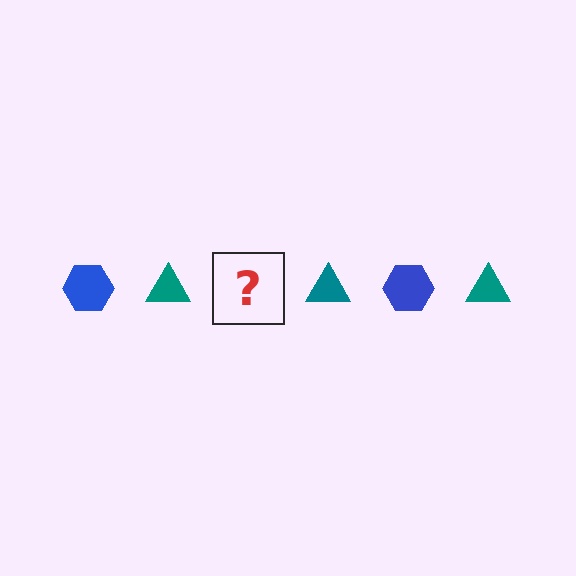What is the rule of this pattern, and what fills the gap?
The rule is that the pattern alternates between blue hexagon and teal triangle. The gap should be filled with a blue hexagon.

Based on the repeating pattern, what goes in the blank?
The blank should be a blue hexagon.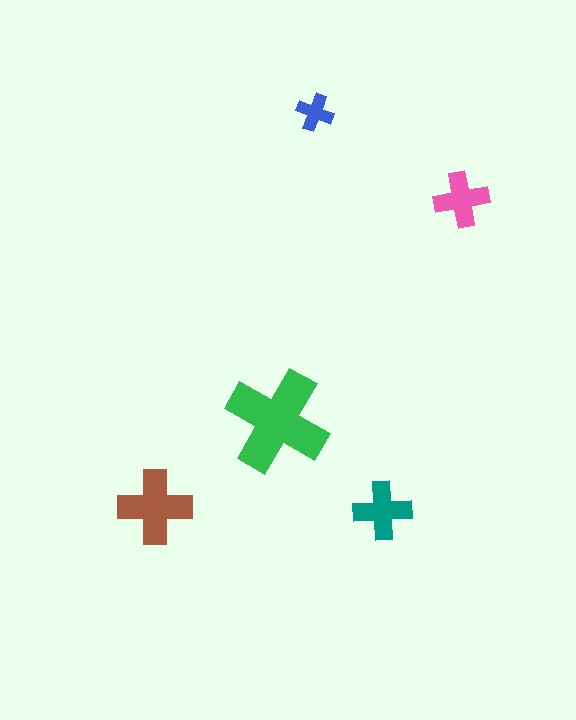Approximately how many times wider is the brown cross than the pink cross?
About 1.5 times wider.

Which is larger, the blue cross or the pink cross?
The pink one.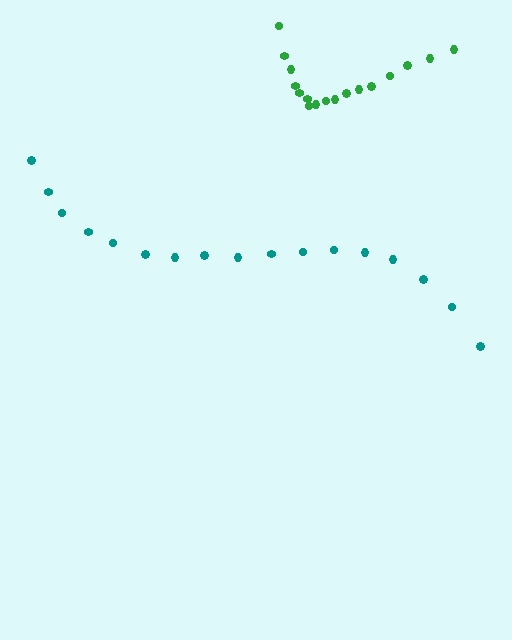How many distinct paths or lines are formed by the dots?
There are 2 distinct paths.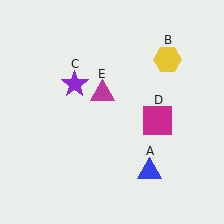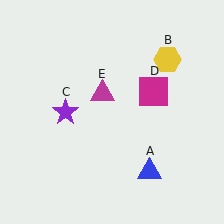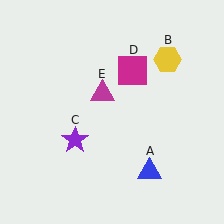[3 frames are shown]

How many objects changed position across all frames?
2 objects changed position: purple star (object C), magenta square (object D).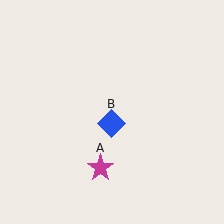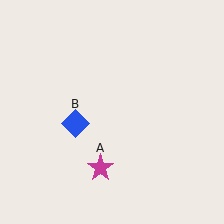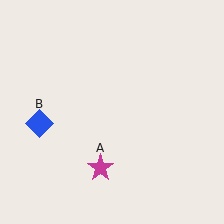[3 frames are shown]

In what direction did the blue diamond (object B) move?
The blue diamond (object B) moved left.